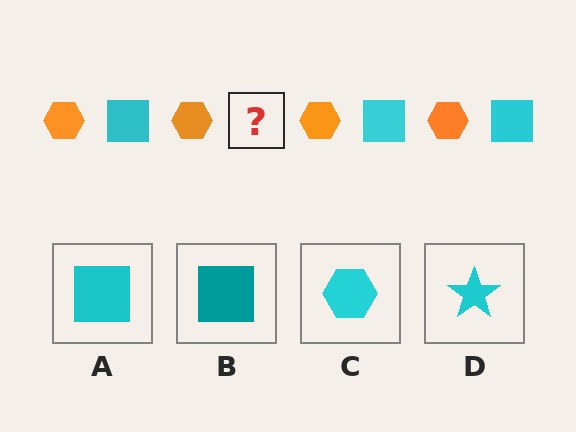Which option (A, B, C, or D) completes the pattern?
A.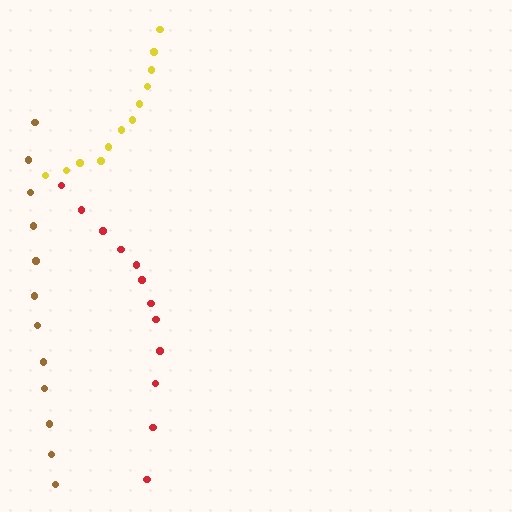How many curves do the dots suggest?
There are 3 distinct paths.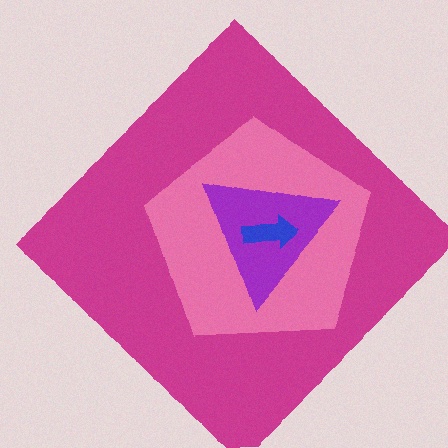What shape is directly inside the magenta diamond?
The pink pentagon.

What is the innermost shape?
The blue arrow.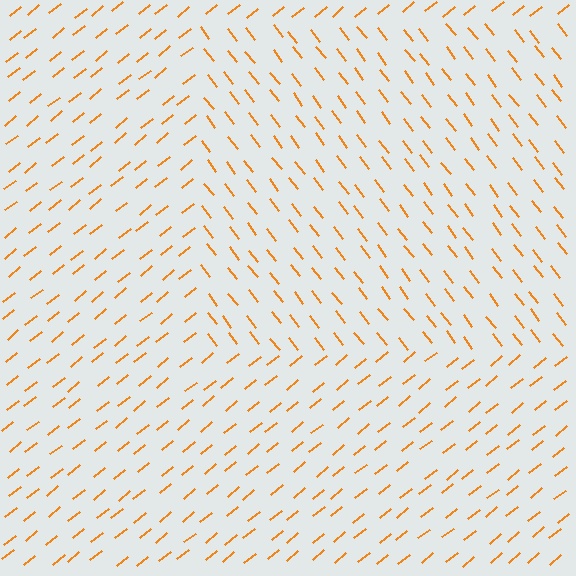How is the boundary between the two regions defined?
The boundary is defined purely by a change in line orientation (approximately 88 degrees difference). All lines are the same color and thickness.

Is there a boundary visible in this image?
Yes, there is a texture boundary formed by a change in line orientation.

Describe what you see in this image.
The image is filled with small orange line segments. A rectangle region in the image has lines oriented differently from the surrounding lines, creating a visible texture boundary.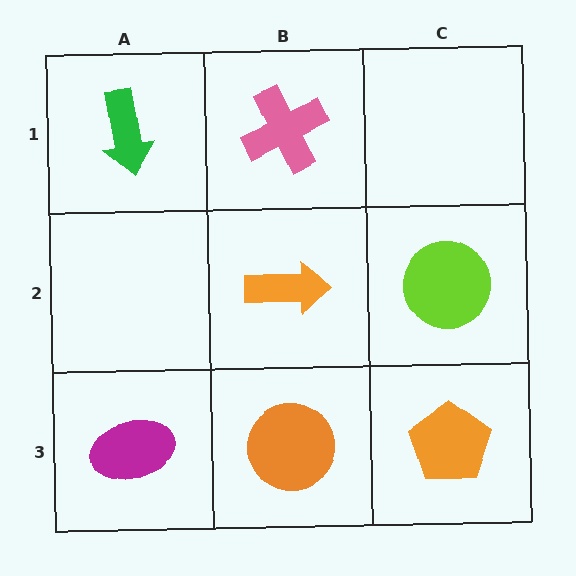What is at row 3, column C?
An orange pentagon.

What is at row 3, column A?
A magenta ellipse.